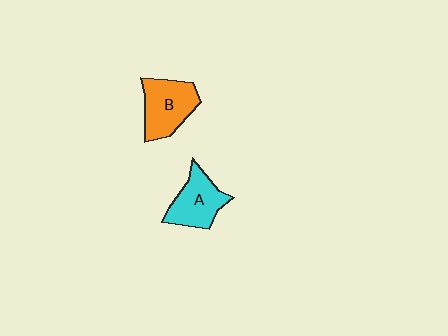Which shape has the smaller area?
Shape A (cyan).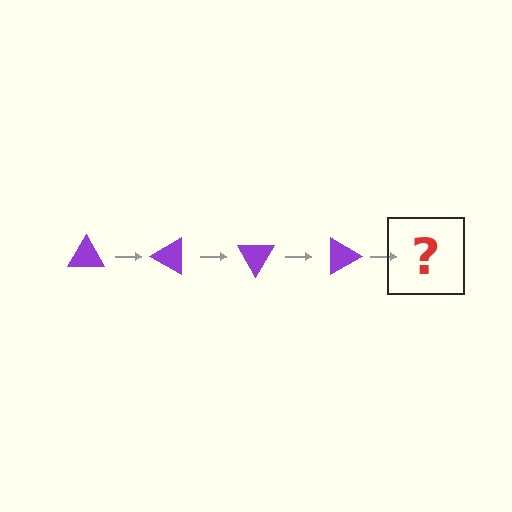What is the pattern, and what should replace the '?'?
The pattern is that the triangle rotates 30 degrees each step. The '?' should be a purple triangle rotated 120 degrees.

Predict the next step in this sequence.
The next step is a purple triangle rotated 120 degrees.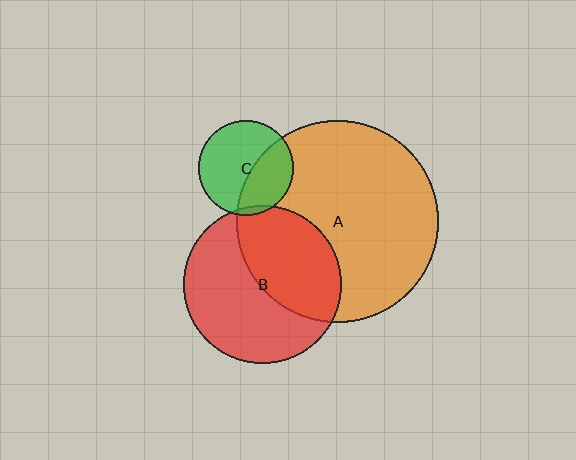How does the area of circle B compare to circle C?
Approximately 2.8 times.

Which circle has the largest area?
Circle A (orange).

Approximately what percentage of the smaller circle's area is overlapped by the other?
Approximately 5%.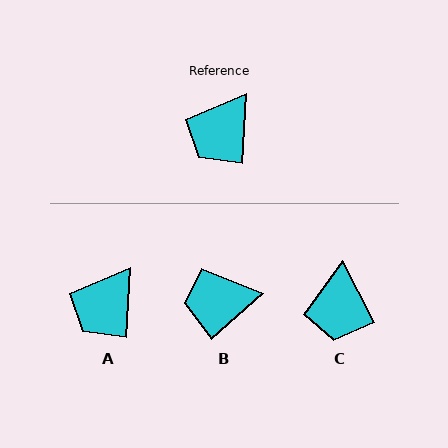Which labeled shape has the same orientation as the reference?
A.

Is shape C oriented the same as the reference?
No, it is off by about 32 degrees.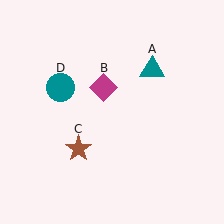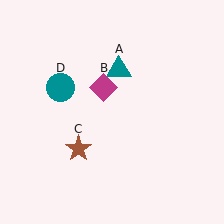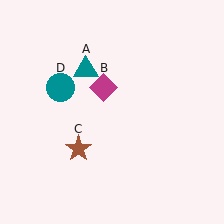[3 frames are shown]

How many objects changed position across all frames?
1 object changed position: teal triangle (object A).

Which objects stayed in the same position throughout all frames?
Magenta diamond (object B) and brown star (object C) and teal circle (object D) remained stationary.